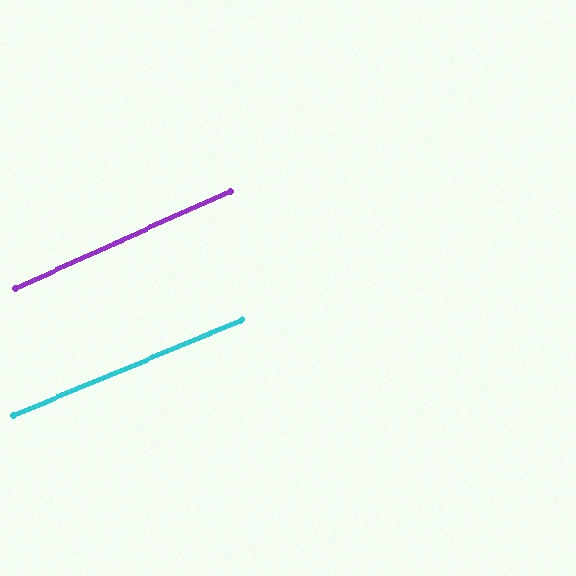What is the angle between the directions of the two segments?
Approximately 2 degrees.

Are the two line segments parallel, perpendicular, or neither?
Parallel — their directions differ by only 1.6°.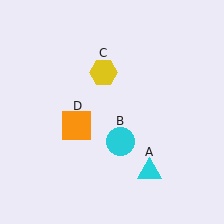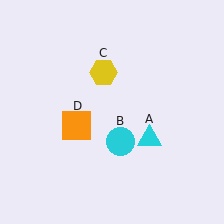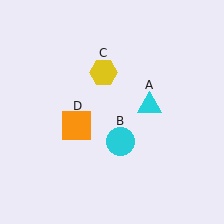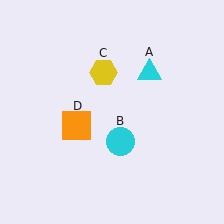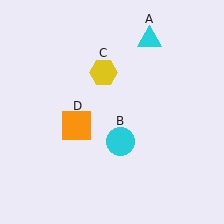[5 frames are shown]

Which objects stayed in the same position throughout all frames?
Cyan circle (object B) and yellow hexagon (object C) and orange square (object D) remained stationary.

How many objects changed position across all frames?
1 object changed position: cyan triangle (object A).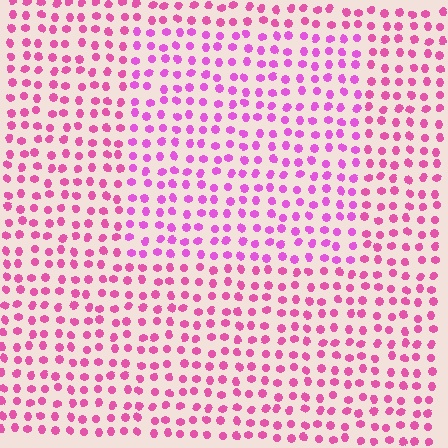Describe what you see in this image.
The image is filled with small pink elements in a uniform arrangement. A rectangle-shaped region is visible where the elements are tinted to a slightly different hue, forming a subtle color boundary.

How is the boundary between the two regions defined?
The boundary is defined purely by a slight shift in hue (about 22 degrees). Spacing, size, and orientation are identical on both sides.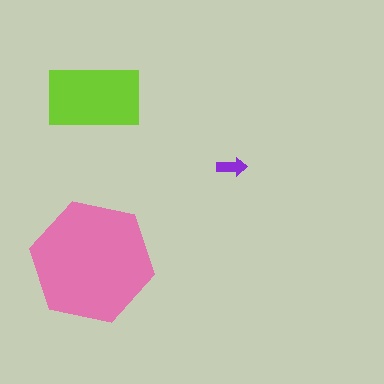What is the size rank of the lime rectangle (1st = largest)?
2nd.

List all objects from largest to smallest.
The pink hexagon, the lime rectangle, the purple arrow.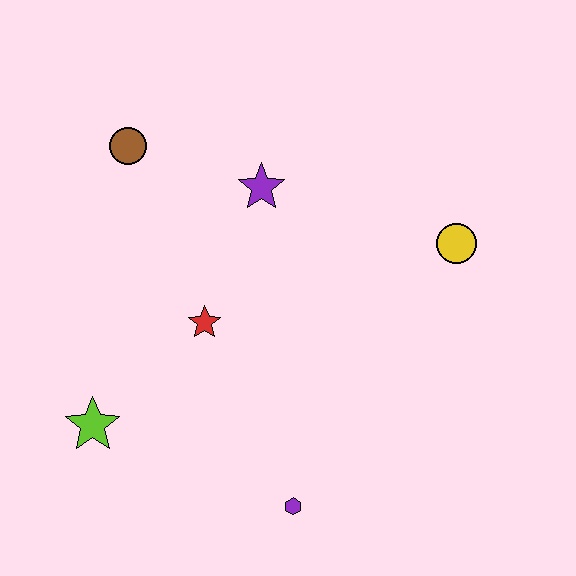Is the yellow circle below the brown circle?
Yes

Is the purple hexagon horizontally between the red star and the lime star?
No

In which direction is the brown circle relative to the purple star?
The brown circle is to the left of the purple star.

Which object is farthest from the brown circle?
The purple hexagon is farthest from the brown circle.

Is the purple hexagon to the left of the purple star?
No